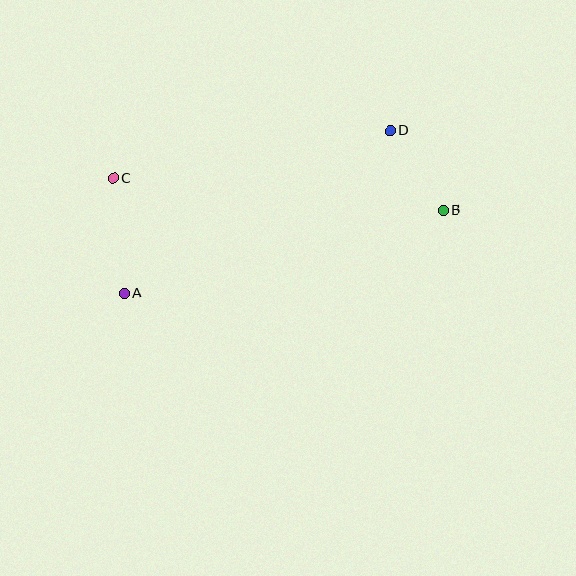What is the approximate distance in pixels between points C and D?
The distance between C and D is approximately 281 pixels.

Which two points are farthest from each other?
Points B and C are farthest from each other.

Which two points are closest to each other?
Points B and D are closest to each other.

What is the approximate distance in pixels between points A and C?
The distance between A and C is approximately 116 pixels.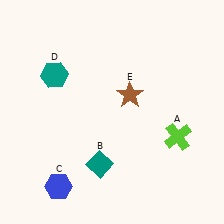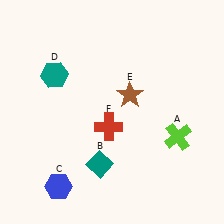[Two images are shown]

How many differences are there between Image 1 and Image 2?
There is 1 difference between the two images.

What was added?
A red cross (F) was added in Image 2.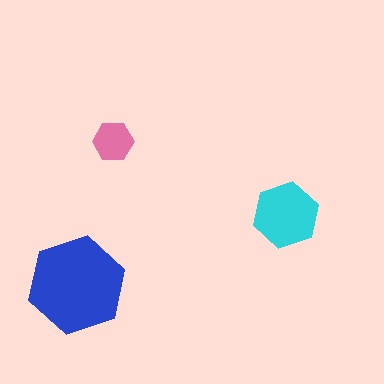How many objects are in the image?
There are 3 objects in the image.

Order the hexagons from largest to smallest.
the blue one, the cyan one, the pink one.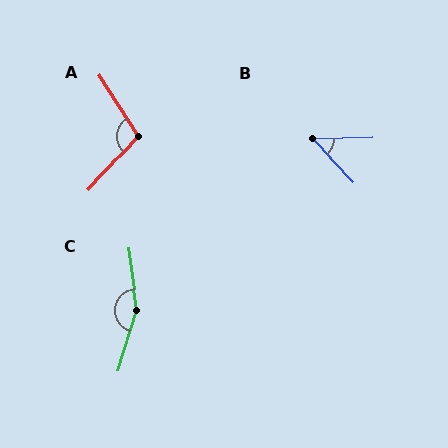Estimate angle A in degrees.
Approximately 104 degrees.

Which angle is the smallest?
B, at approximately 48 degrees.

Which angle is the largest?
C, at approximately 155 degrees.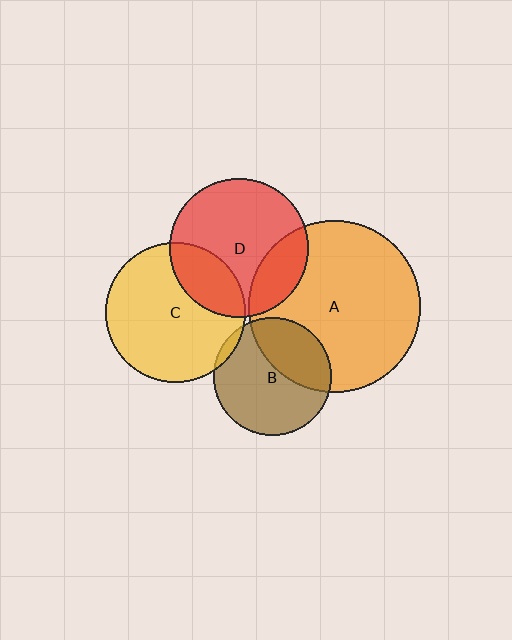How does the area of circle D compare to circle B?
Approximately 1.4 times.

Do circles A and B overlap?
Yes.